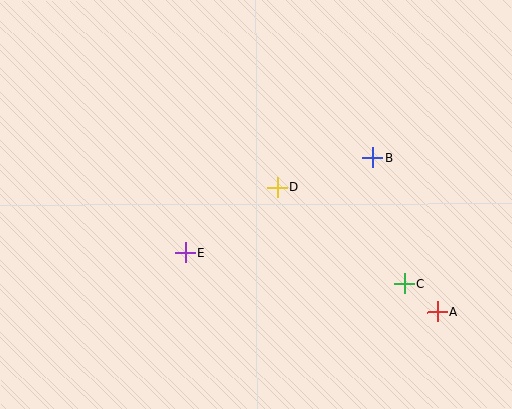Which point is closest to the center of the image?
Point D at (277, 187) is closest to the center.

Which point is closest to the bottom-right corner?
Point A is closest to the bottom-right corner.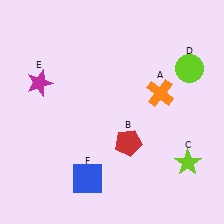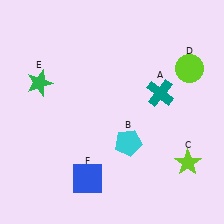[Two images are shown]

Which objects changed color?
A changed from orange to teal. B changed from red to cyan. E changed from magenta to green.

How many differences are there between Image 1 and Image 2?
There are 3 differences between the two images.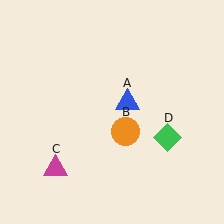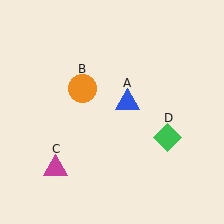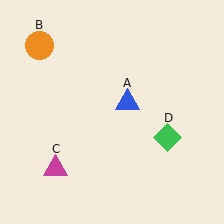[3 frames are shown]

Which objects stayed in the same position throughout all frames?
Blue triangle (object A) and magenta triangle (object C) and green diamond (object D) remained stationary.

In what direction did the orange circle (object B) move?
The orange circle (object B) moved up and to the left.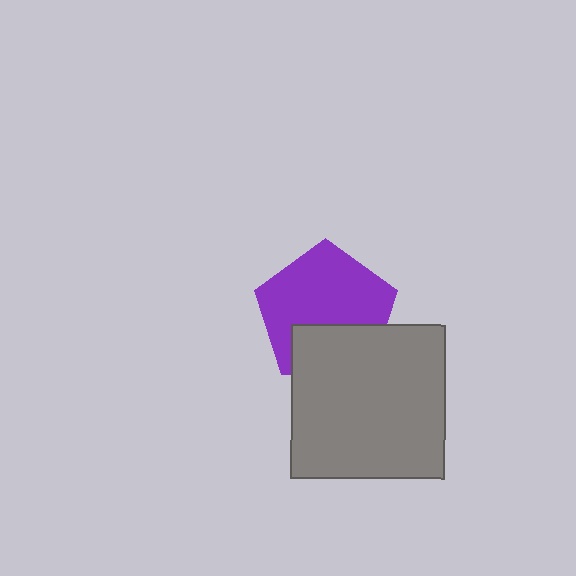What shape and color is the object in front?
The object in front is a gray square.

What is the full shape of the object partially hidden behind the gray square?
The partially hidden object is a purple pentagon.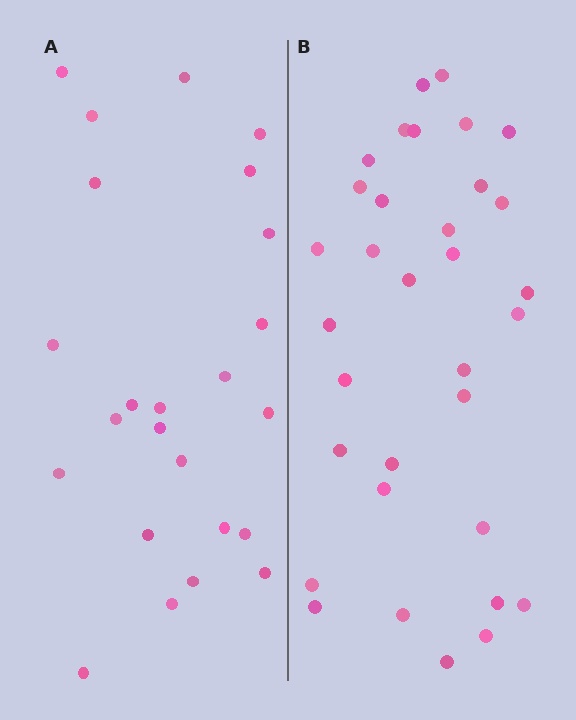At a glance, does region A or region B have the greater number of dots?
Region B (the right region) has more dots.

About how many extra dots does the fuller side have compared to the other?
Region B has roughly 8 or so more dots than region A.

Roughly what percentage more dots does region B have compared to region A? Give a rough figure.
About 40% more.